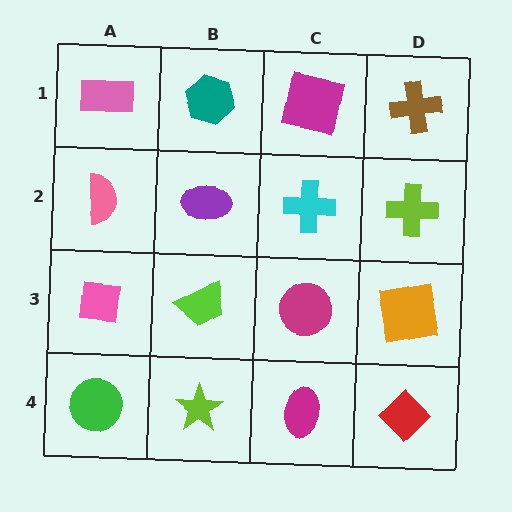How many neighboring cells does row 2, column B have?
4.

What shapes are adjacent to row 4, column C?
A magenta circle (row 3, column C), a lime star (row 4, column B), a red diamond (row 4, column D).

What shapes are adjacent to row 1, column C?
A cyan cross (row 2, column C), a teal hexagon (row 1, column B), a brown cross (row 1, column D).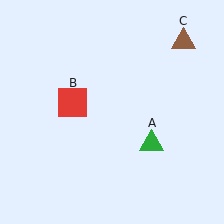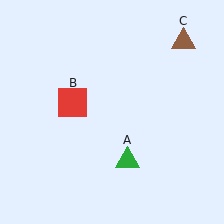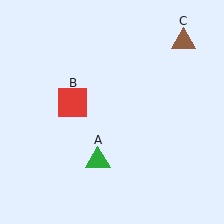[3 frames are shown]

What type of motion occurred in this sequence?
The green triangle (object A) rotated clockwise around the center of the scene.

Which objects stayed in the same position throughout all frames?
Red square (object B) and brown triangle (object C) remained stationary.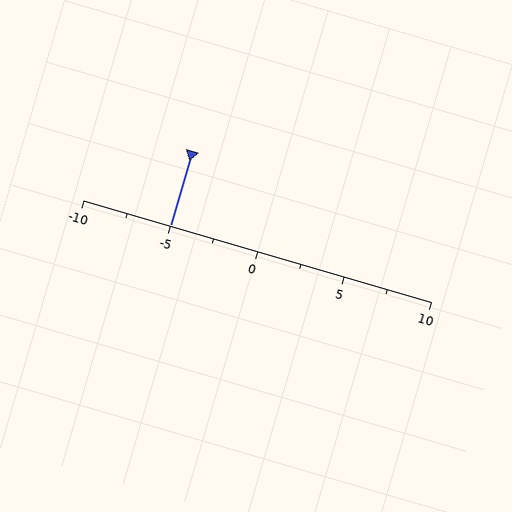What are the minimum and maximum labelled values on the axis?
The axis runs from -10 to 10.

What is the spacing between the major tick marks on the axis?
The major ticks are spaced 5 apart.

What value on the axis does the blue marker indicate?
The marker indicates approximately -5.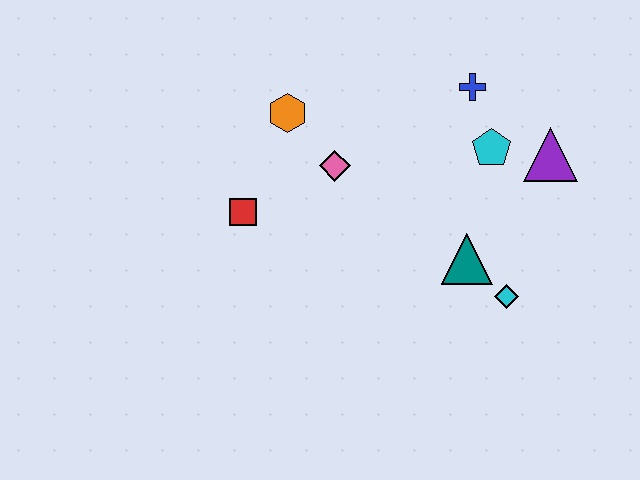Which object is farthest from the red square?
The purple triangle is farthest from the red square.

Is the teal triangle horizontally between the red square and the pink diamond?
No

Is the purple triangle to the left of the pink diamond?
No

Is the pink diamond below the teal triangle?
No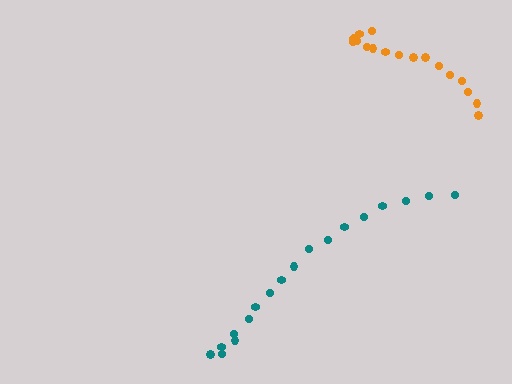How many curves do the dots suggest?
There are 2 distinct paths.